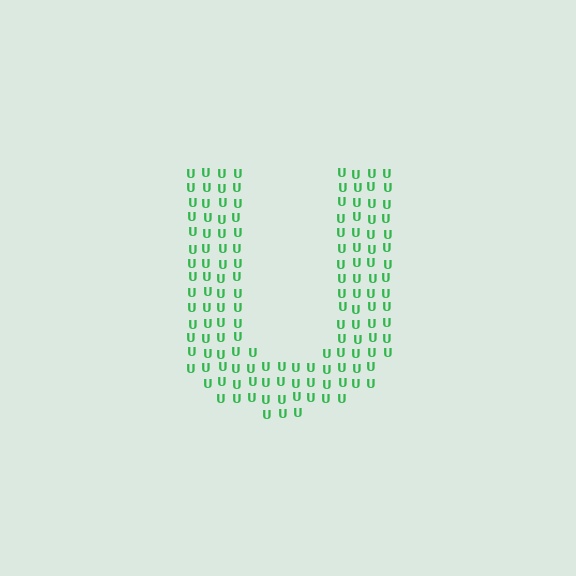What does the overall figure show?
The overall figure shows the letter U.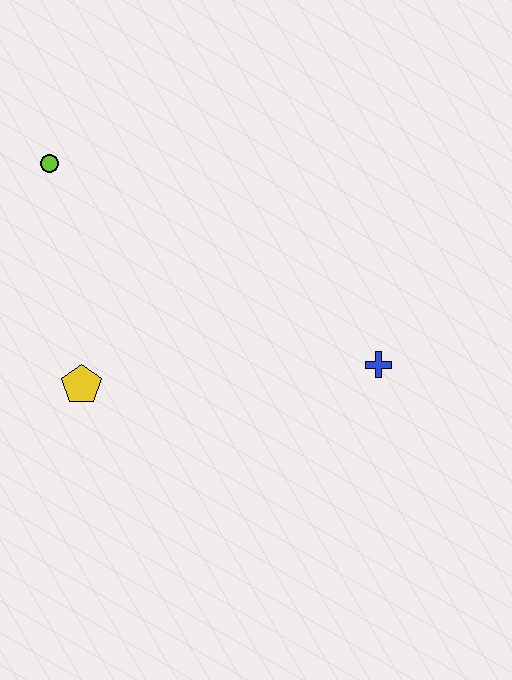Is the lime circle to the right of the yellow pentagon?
No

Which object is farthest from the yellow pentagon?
The blue cross is farthest from the yellow pentagon.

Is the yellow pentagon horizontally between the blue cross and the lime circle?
Yes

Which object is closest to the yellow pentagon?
The lime circle is closest to the yellow pentagon.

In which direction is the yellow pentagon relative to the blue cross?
The yellow pentagon is to the left of the blue cross.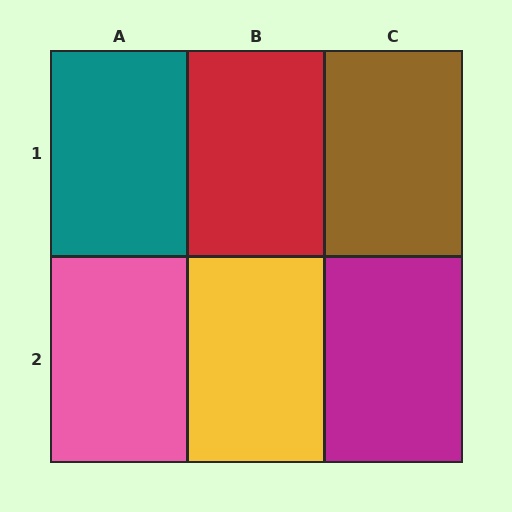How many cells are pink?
1 cell is pink.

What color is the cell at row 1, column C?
Brown.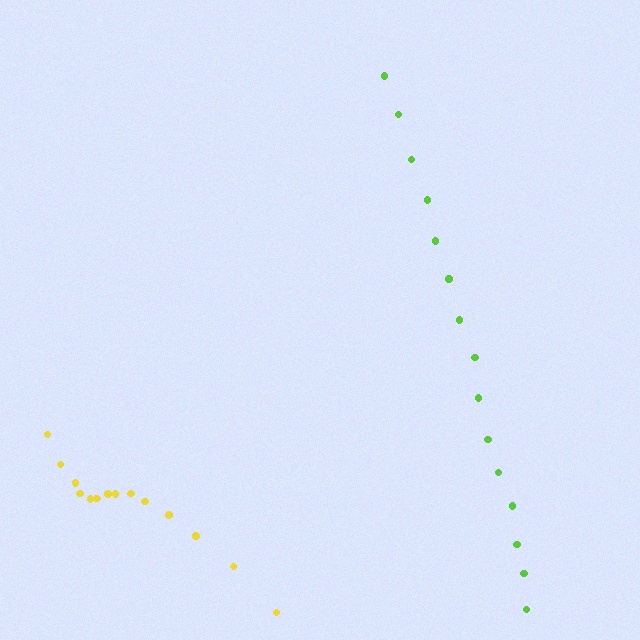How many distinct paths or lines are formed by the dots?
There are 2 distinct paths.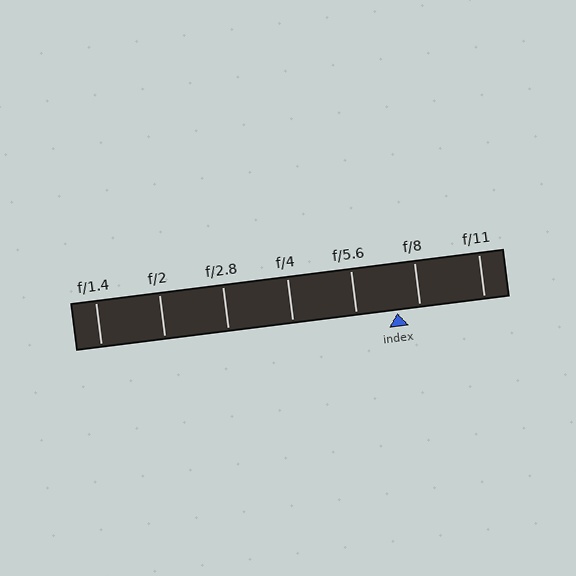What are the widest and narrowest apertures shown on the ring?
The widest aperture shown is f/1.4 and the narrowest is f/11.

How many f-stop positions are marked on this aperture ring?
There are 7 f-stop positions marked.